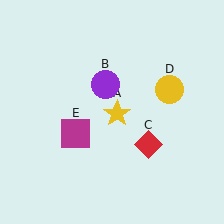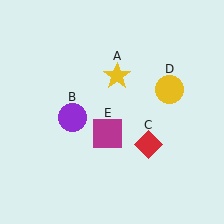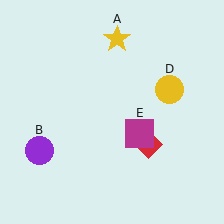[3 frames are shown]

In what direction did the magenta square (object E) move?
The magenta square (object E) moved right.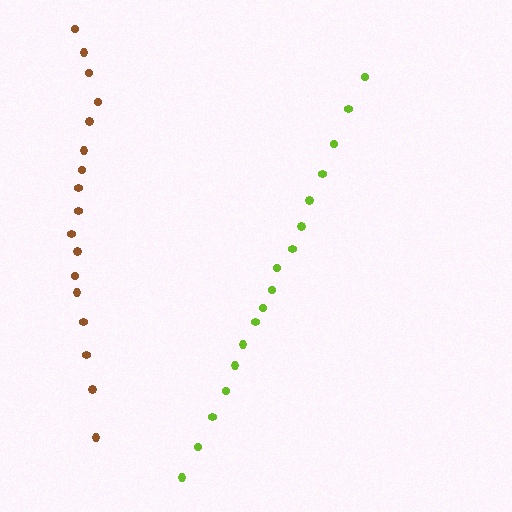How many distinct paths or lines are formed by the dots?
There are 2 distinct paths.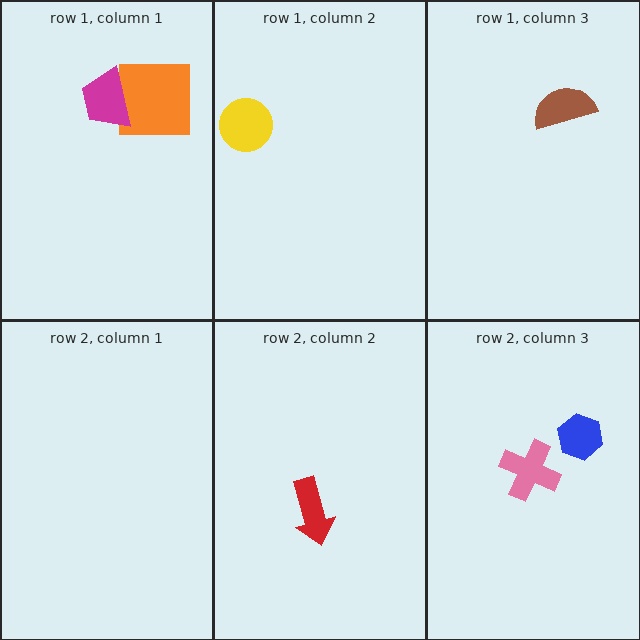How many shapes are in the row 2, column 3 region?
2.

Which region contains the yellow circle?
The row 1, column 2 region.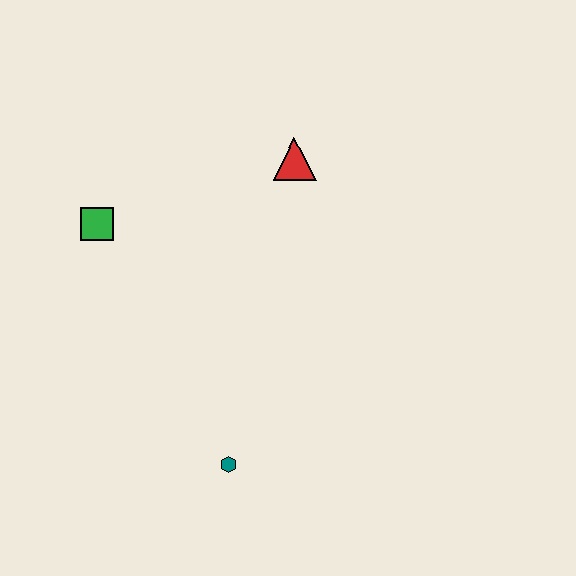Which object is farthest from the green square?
The teal hexagon is farthest from the green square.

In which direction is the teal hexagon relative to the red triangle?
The teal hexagon is below the red triangle.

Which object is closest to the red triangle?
The green square is closest to the red triangle.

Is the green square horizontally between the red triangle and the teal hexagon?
No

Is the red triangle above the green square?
Yes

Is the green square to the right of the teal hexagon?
No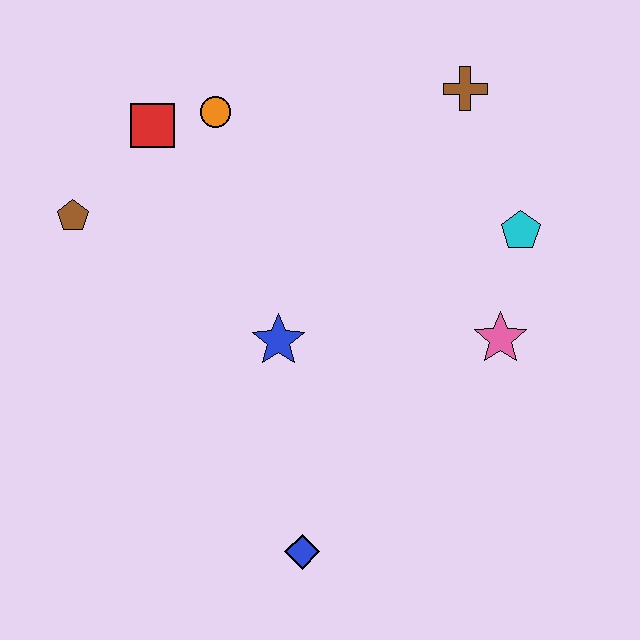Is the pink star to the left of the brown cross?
No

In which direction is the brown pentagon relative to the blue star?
The brown pentagon is to the left of the blue star.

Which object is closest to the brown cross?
The cyan pentagon is closest to the brown cross.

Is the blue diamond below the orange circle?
Yes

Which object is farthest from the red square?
The blue diamond is farthest from the red square.